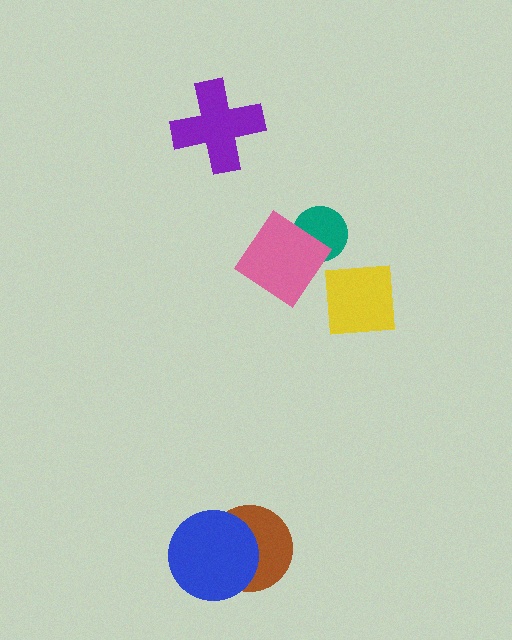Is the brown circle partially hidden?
Yes, it is partially covered by another shape.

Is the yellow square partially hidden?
No, no other shape covers it.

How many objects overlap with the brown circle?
1 object overlaps with the brown circle.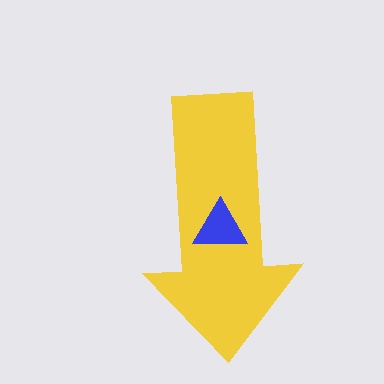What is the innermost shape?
The blue triangle.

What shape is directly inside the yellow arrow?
The blue triangle.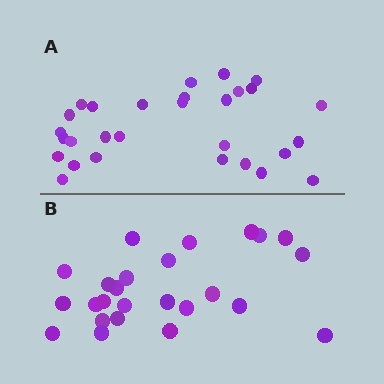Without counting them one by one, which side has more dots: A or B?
Region A (the top region) has more dots.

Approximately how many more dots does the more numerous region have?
Region A has about 4 more dots than region B.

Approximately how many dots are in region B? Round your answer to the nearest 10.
About 20 dots. (The exact count is 25, which rounds to 20.)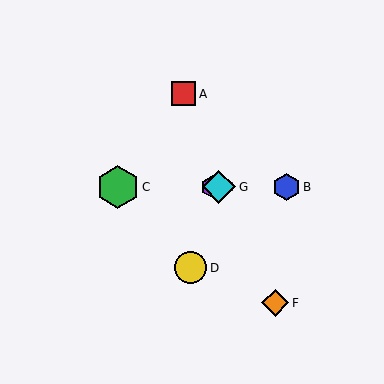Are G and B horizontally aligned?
Yes, both are at y≈187.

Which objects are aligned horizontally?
Objects B, C, E, G are aligned horizontally.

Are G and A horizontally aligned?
No, G is at y≈187 and A is at y≈94.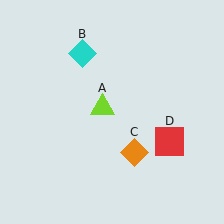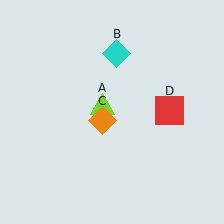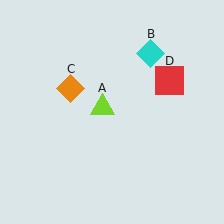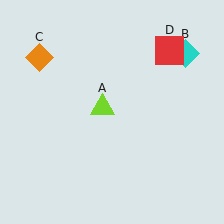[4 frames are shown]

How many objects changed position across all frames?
3 objects changed position: cyan diamond (object B), orange diamond (object C), red square (object D).